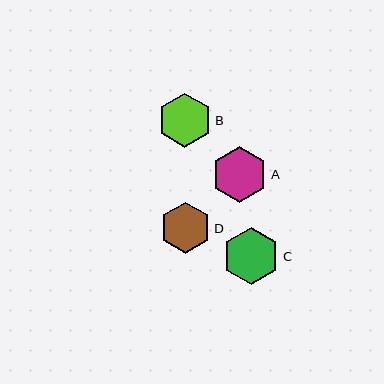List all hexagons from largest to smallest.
From largest to smallest: C, A, B, D.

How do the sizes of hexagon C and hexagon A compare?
Hexagon C and hexagon A are approximately the same size.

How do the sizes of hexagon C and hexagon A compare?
Hexagon C and hexagon A are approximately the same size.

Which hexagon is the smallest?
Hexagon D is the smallest with a size of approximately 51 pixels.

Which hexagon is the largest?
Hexagon C is the largest with a size of approximately 57 pixels.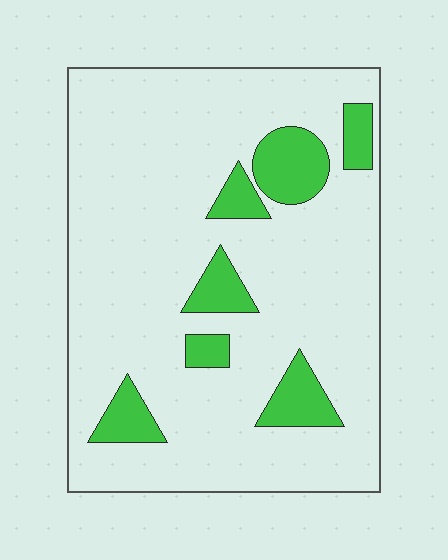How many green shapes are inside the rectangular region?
7.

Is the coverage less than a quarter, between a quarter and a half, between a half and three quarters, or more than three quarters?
Less than a quarter.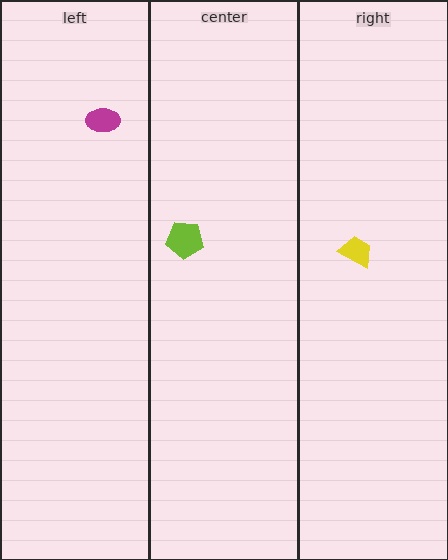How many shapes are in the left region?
1.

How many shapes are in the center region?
1.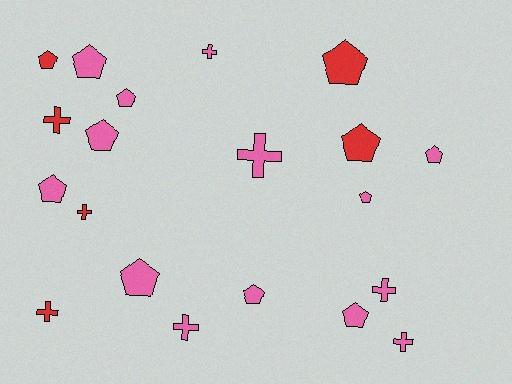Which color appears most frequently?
Pink, with 14 objects.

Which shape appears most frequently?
Pentagon, with 12 objects.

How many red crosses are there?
There are 3 red crosses.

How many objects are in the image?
There are 20 objects.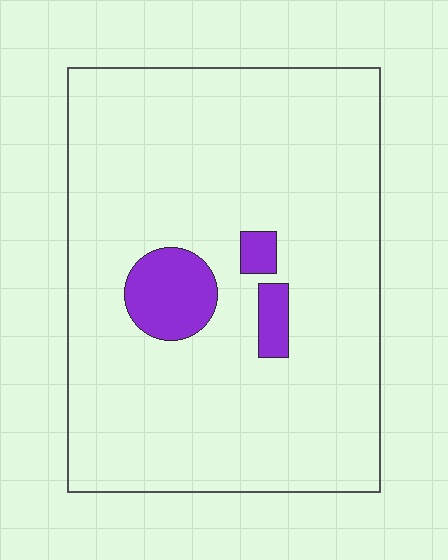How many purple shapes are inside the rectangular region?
3.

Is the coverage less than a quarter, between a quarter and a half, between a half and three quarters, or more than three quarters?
Less than a quarter.